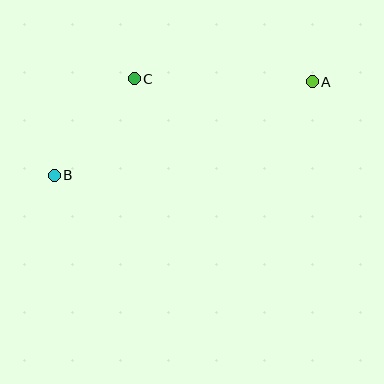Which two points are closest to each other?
Points B and C are closest to each other.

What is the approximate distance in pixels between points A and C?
The distance between A and C is approximately 178 pixels.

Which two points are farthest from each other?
Points A and B are farthest from each other.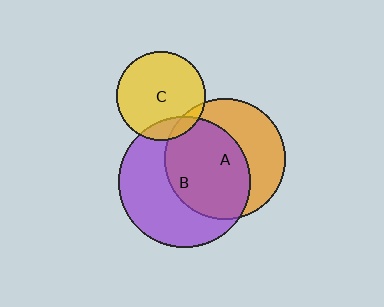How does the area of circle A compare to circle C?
Approximately 1.8 times.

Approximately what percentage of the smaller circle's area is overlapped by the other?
Approximately 60%.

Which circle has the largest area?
Circle B (purple).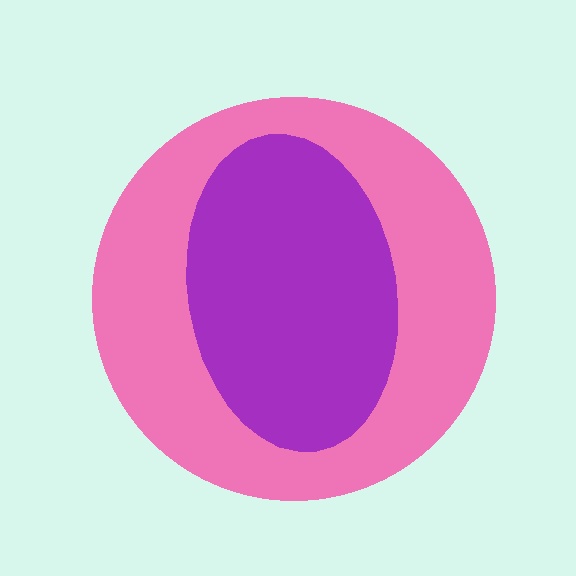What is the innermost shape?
The purple ellipse.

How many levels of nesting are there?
2.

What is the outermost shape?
The pink circle.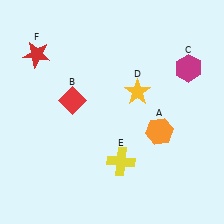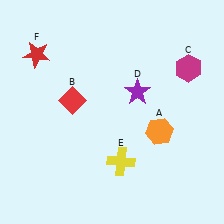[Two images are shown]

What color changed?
The star (D) changed from yellow in Image 1 to purple in Image 2.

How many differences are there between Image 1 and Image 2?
There is 1 difference between the two images.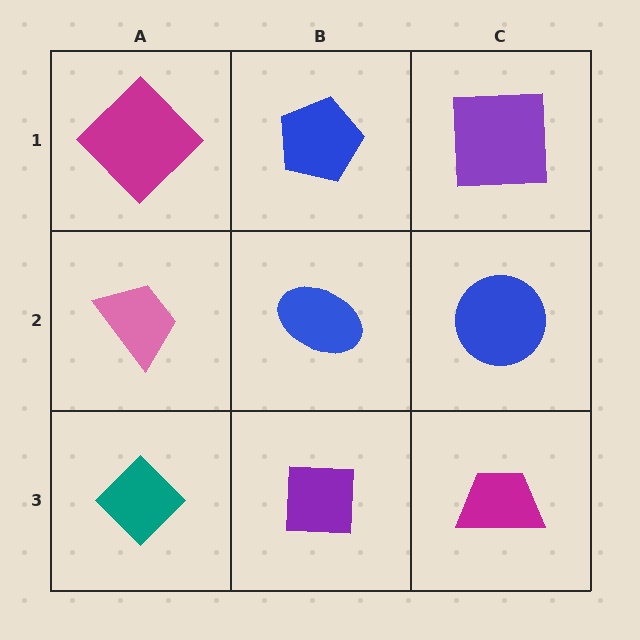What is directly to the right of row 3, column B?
A magenta trapezoid.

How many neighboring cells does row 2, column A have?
3.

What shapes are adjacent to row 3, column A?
A pink trapezoid (row 2, column A), a purple square (row 3, column B).